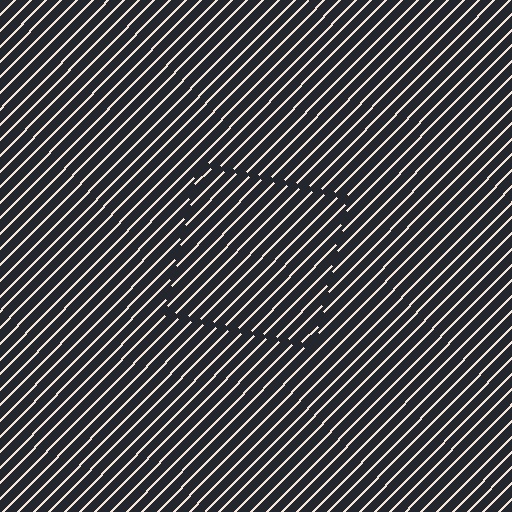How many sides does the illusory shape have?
4 sides — the line-ends trace a square.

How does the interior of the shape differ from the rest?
The interior of the shape contains the same grating, shifted by half a period — the contour is defined by the phase discontinuity where line-ends from the inner and outer gratings abut.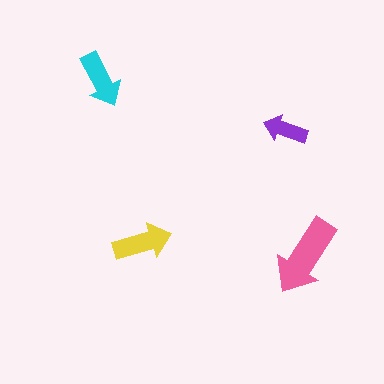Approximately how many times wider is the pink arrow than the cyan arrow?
About 1.5 times wider.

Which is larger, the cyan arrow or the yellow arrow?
The yellow one.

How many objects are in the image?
There are 4 objects in the image.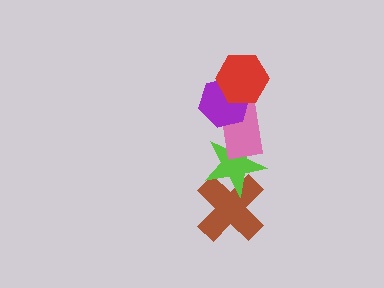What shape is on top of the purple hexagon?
The red hexagon is on top of the purple hexagon.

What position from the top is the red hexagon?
The red hexagon is 1st from the top.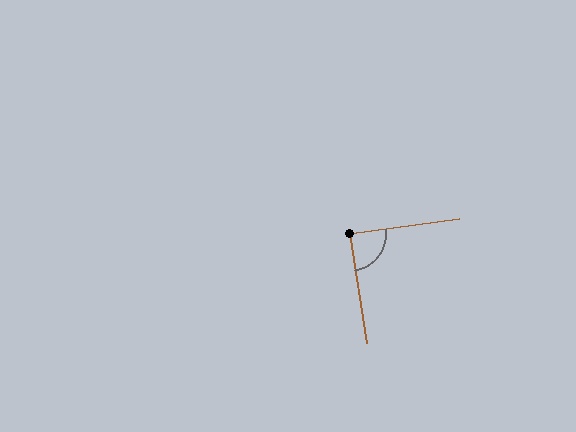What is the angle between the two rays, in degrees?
Approximately 89 degrees.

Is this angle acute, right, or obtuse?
It is approximately a right angle.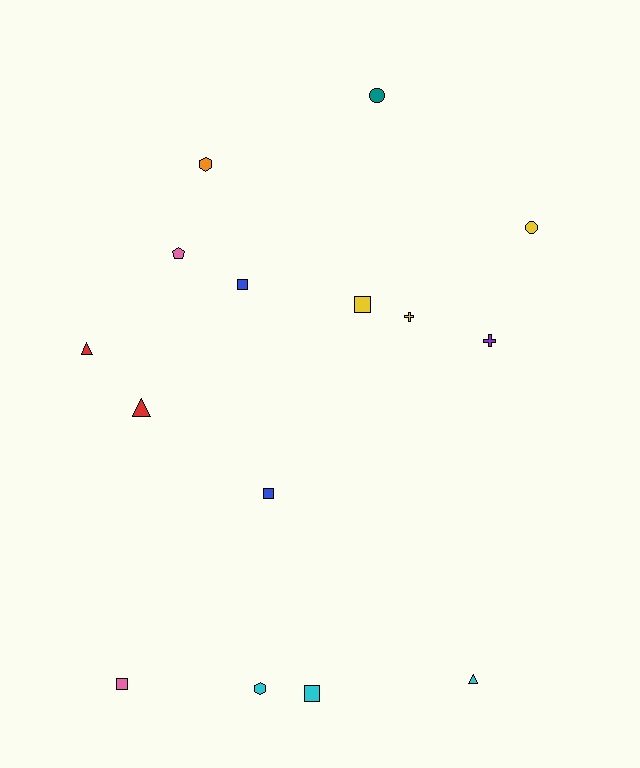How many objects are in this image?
There are 15 objects.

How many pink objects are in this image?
There are 2 pink objects.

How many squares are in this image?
There are 5 squares.